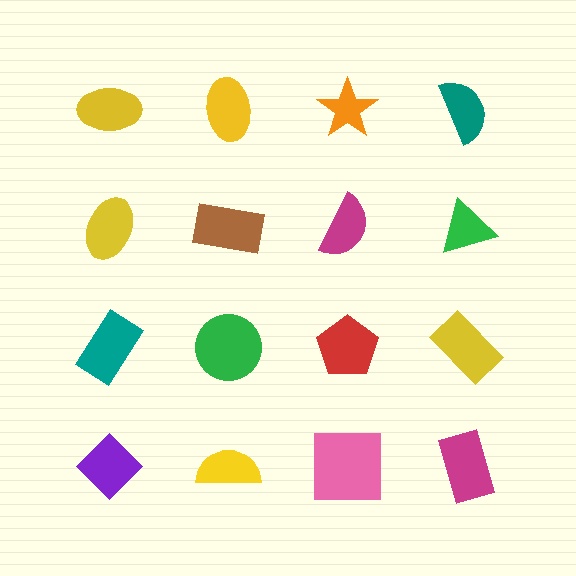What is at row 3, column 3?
A red pentagon.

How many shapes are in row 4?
4 shapes.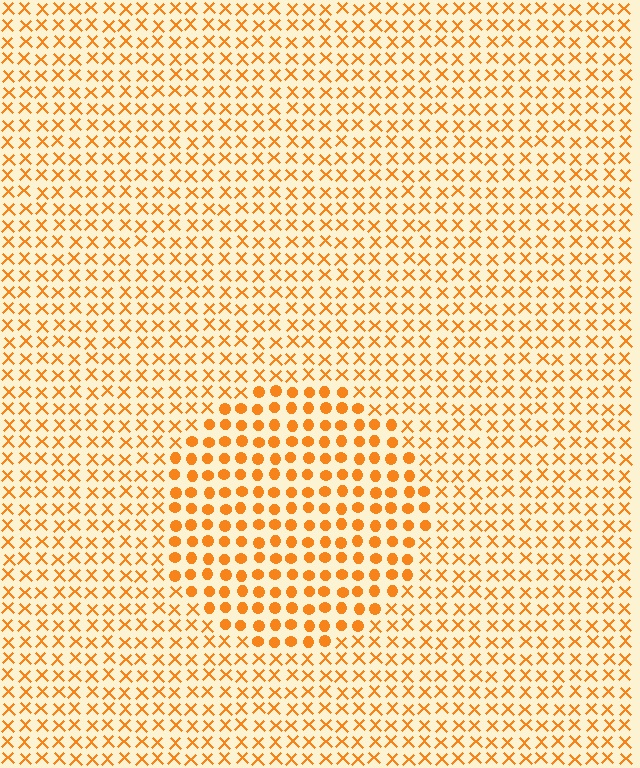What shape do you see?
I see a circle.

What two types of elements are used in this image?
The image uses circles inside the circle region and X marks outside it.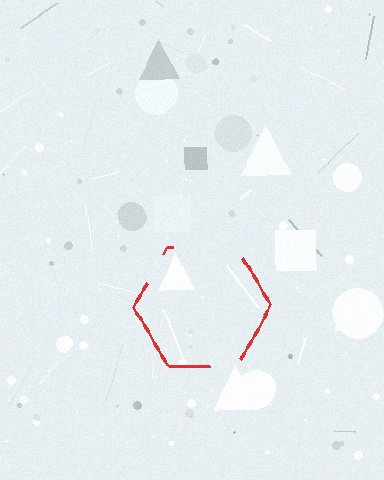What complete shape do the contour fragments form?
The contour fragments form a hexagon.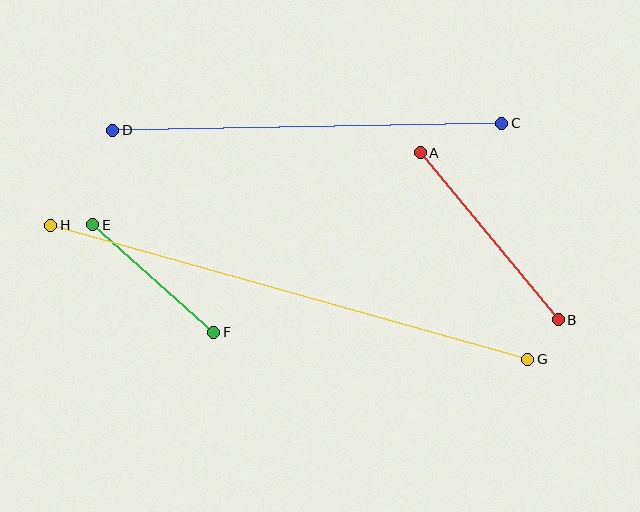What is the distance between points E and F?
The distance is approximately 162 pixels.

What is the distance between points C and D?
The distance is approximately 389 pixels.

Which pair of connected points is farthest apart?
Points G and H are farthest apart.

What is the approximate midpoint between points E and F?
The midpoint is at approximately (153, 279) pixels.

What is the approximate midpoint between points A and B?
The midpoint is at approximately (489, 236) pixels.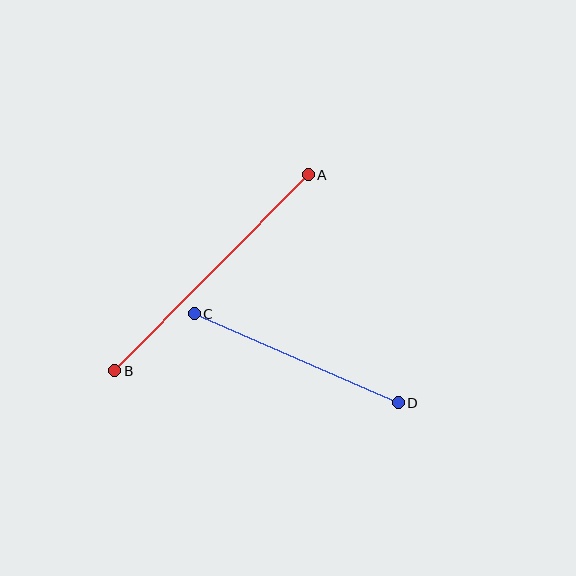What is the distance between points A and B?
The distance is approximately 275 pixels.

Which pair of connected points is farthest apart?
Points A and B are farthest apart.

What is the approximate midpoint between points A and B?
The midpoint is at approximately (211, 273) pixels.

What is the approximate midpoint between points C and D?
The midpoint is at approximately (296, 358) pixels.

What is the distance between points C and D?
The distance is approximately 222 pixels.